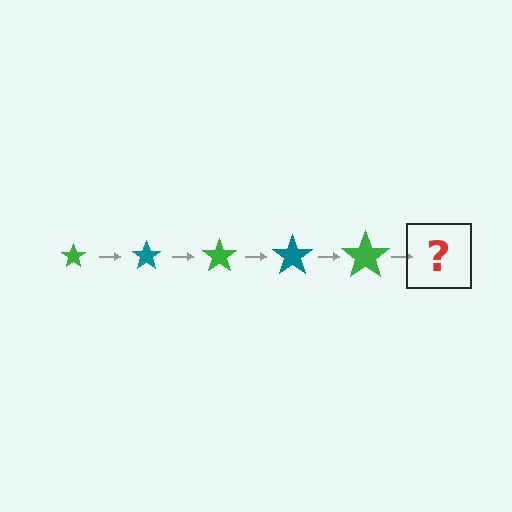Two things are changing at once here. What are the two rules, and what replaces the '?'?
The two rules are that the star grows larger each step and the color cycles through green and teal. The '?' should be a teal star, larger than the previous one.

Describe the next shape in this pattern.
It should be a teal star, larger than the previous one.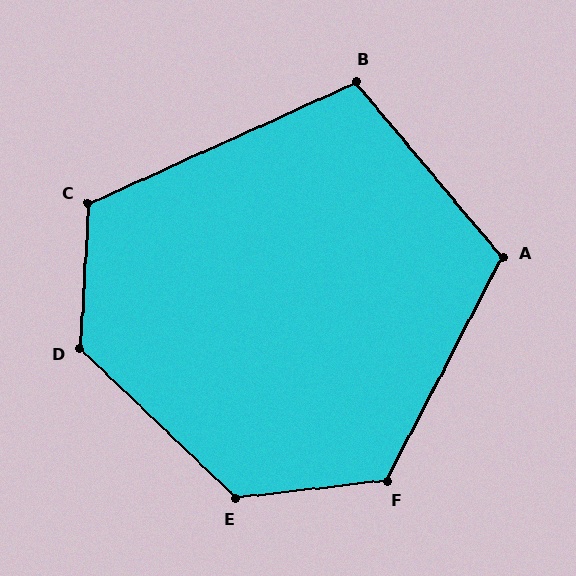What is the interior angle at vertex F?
Approximately 124 degrees (obtuse).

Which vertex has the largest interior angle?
D, at approximately 130 degrees.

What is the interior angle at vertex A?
Approximately 113 degrees (obtuse).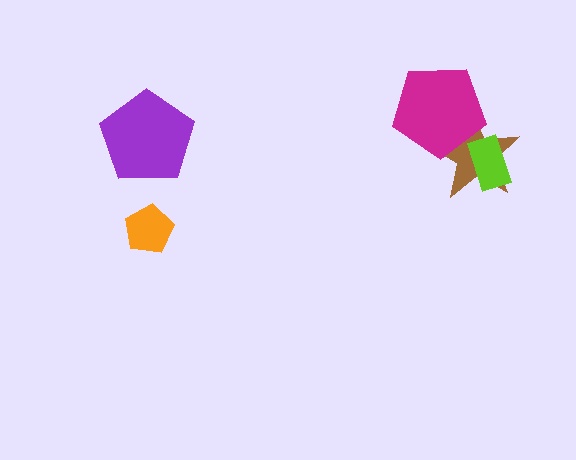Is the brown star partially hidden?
Yes, it is partially covered by another shape.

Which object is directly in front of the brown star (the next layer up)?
The magenta pentagon is directly in front of the brown star.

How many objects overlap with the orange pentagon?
0 objects overlap with the orange pentagon.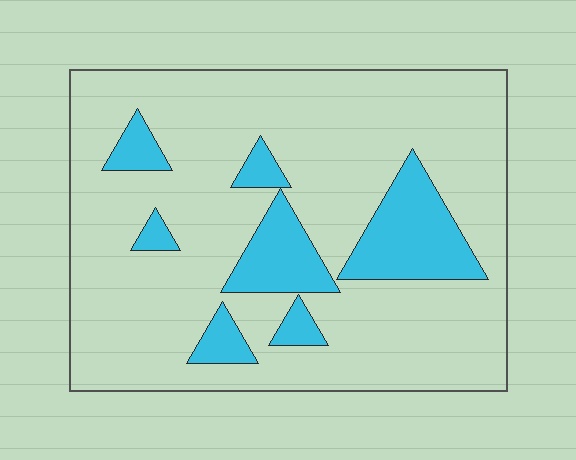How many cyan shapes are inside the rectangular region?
7.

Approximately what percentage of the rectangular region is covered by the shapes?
Approximately 20%.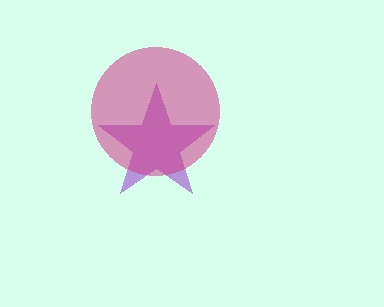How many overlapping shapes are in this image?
There are 2 overlapping shapes in the image.